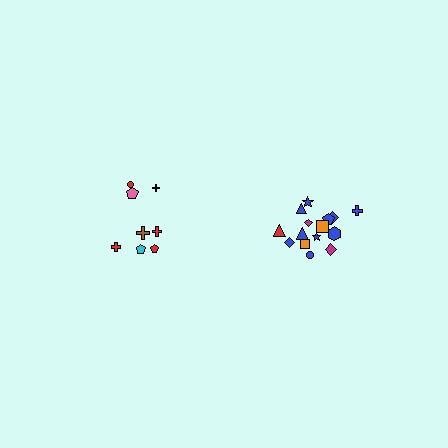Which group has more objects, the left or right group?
The right group.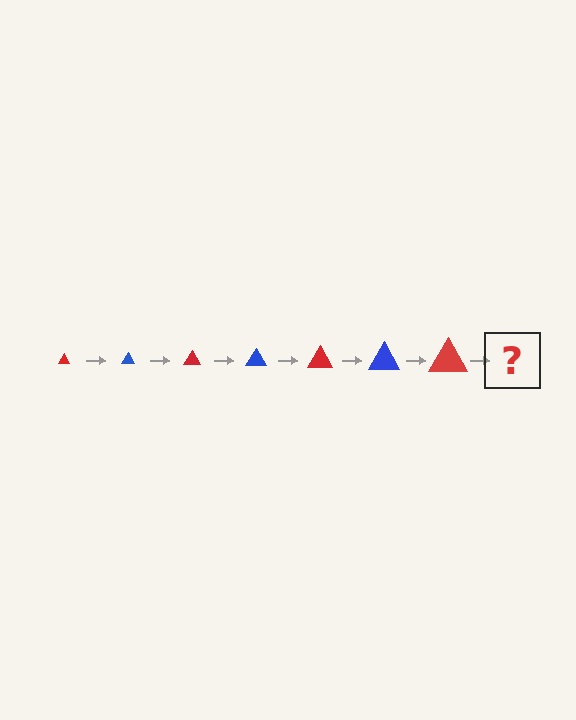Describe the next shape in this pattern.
It should be a blue triangle, larger than the previous one.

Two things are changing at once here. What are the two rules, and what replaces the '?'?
The two rules are that the triangle grows larger each step and the color cycles through red and blue. The '?' should be a blue triangle, larger than the previous one.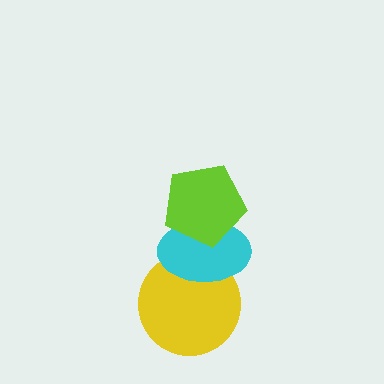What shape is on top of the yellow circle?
The cyan ellipse is on top of the yellow circle.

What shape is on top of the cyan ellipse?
The lime pentagon is on top of the cyan ellipse.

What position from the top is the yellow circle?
The yellow circle is 3rd from the top.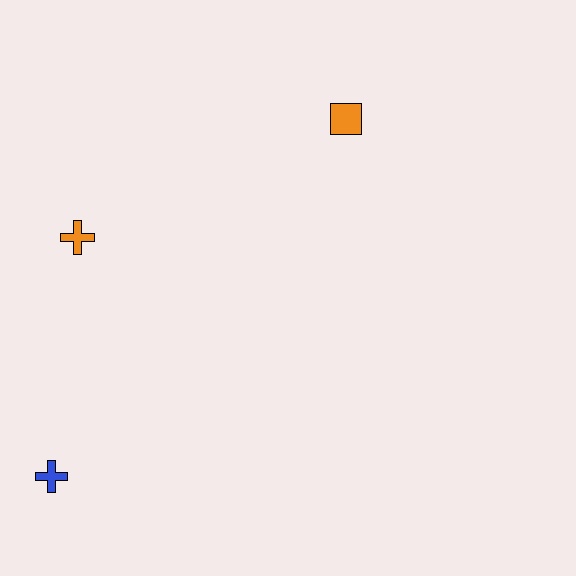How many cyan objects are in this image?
There are no cyan objects.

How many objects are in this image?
There are 3 objects.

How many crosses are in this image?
There are 2 crosses.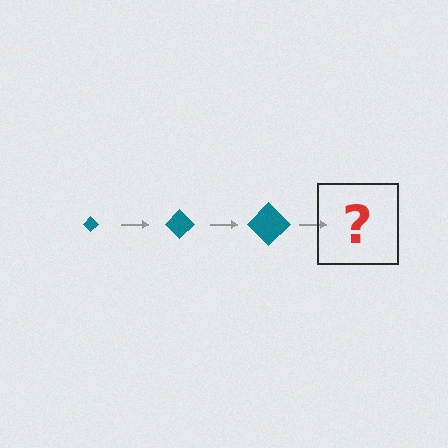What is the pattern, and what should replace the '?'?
The pattern is that the diamond gets progressively larger each step. The '?' should be a teal diamond, larger than the previous one.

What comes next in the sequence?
The next element should be a teal diamond, larger than the previous one.